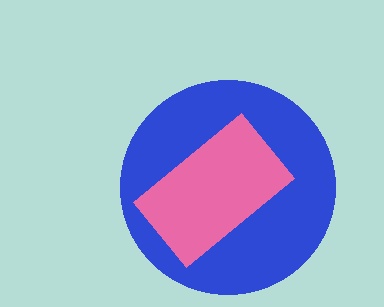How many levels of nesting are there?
2.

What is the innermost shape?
The pink rectangle.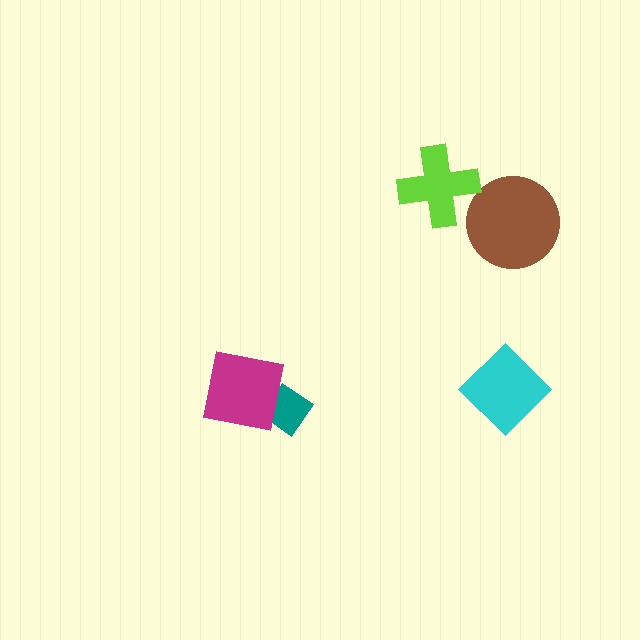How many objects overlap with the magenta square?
1 object overlaps with the magenta square.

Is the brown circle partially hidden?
No, no other shape covers it.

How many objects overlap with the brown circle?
0 objects overlap with the brown circle.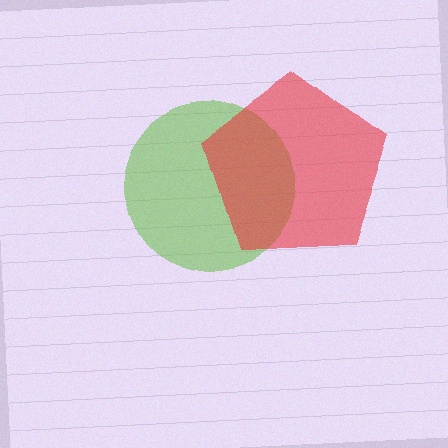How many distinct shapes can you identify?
There are 2 distinct shapes: a lime circle, a red pentagon.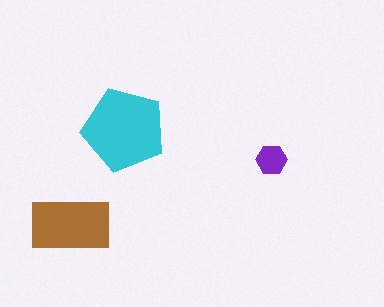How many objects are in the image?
There are 3 objects in the image.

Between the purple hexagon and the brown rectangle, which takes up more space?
The brown rectangle.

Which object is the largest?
The cyan pentagon.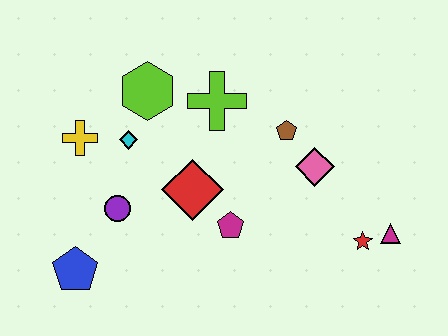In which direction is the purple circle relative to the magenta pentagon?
The purple circle is to the left of the magenta pentagon.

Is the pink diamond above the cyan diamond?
No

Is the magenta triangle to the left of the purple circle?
No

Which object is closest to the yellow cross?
The cyan diamond is closest to the yellow cross.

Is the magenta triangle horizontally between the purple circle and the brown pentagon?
No